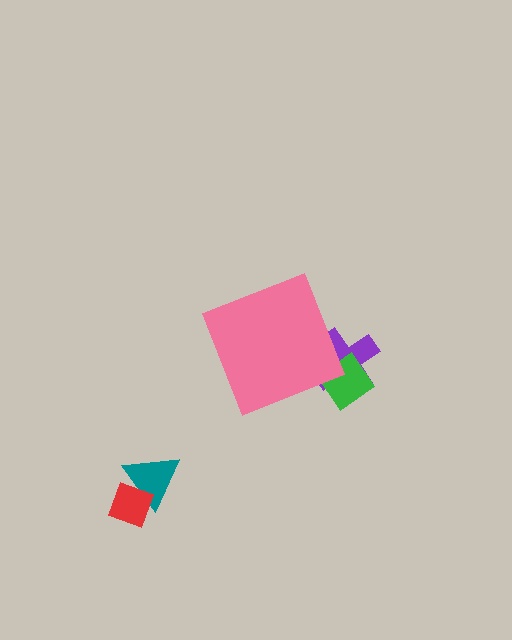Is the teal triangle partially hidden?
No, the teal triangle is fully visible.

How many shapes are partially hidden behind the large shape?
2 shapes are partially hidden.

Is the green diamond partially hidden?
Yes, the green diamond is partially hidden behind the pink diamond.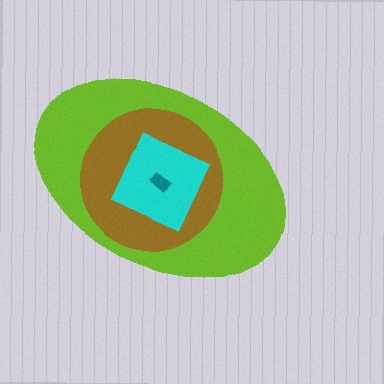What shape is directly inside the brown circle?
The cyan square.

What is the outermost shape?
The lime ellipse.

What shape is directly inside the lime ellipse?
The brown circle.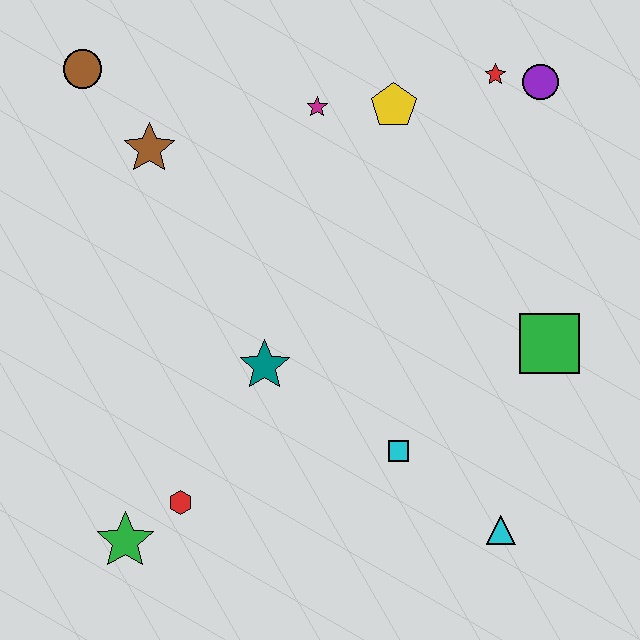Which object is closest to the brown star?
The brown circle is closest to the brown star.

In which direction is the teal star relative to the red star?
The teal star is below the red star.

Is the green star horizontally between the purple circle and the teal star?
No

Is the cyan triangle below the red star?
Yes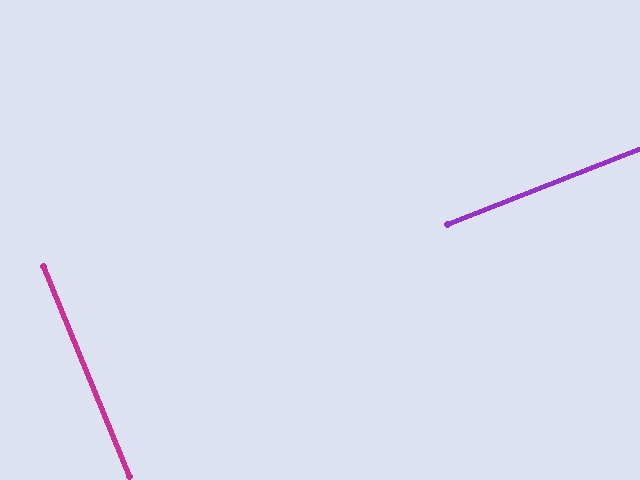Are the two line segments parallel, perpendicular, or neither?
Perpendicular — they meet at approximately 89°.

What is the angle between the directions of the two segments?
Approximately 89 degrees.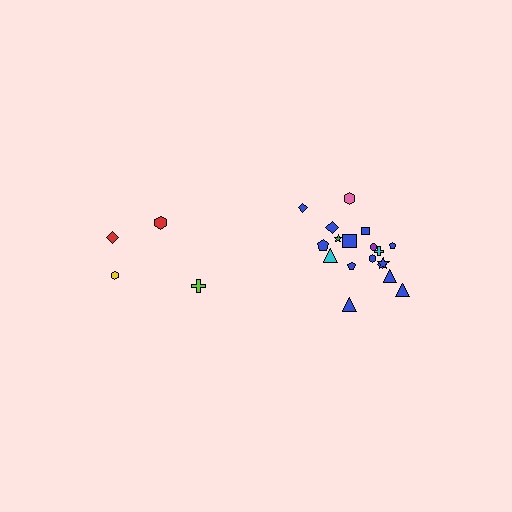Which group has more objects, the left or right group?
The right group.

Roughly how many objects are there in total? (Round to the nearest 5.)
Roughly 20 objects in total.